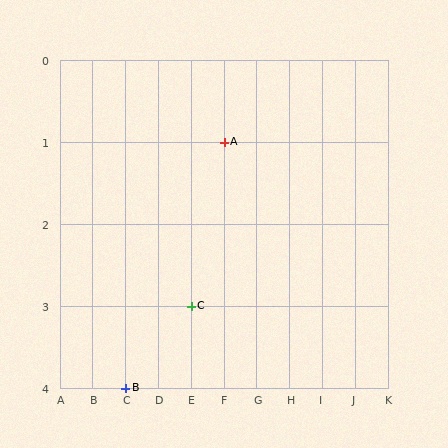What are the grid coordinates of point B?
Point B is at grid coordinates (C, 4).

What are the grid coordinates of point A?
Point A is at grid coordinates (F, 1).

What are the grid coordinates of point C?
Point C is at grid coordinates (E, 3).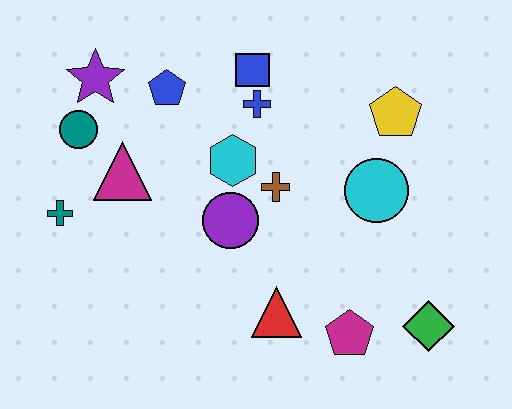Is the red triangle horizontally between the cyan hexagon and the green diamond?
Yes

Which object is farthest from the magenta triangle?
The green diamond is farthest from the magenta triangle.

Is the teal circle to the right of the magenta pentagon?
No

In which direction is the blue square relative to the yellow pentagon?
The blue square is to the left of the yellow pentagon.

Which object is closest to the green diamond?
The magenta pentagon is closest to the green diamond.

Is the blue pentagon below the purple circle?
No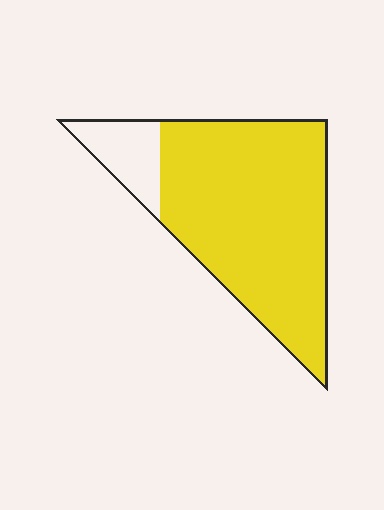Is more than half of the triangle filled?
Yes.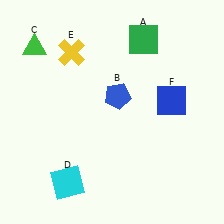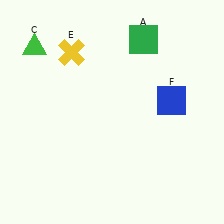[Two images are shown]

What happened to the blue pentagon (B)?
The blue pentagon (B) was removed in Image 2. It was in the top-right area of Image 1.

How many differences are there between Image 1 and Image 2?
There are 2 differences between the two images.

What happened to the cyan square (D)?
The cyan square (D) was removed in Image 2. It was in the bottom-left area of Image 1.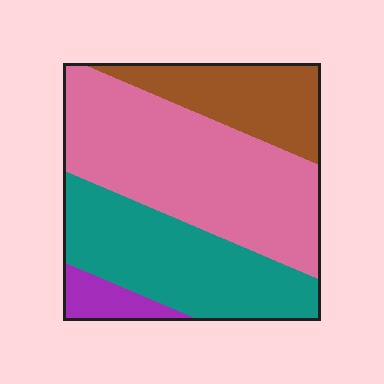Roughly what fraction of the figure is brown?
Brown takes up about one fifth (1/5) of the figure.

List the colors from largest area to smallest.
From largest to smallest: pink, teal, brown, purple.